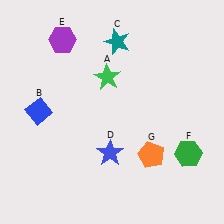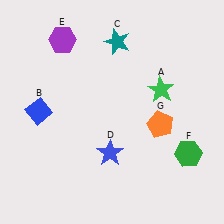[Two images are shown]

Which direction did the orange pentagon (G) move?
The orange pentagon (G) moved up.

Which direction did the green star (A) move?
The green star (A) moved right.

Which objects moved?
The objects that moved are: the green star (A), the orange pentagon (G).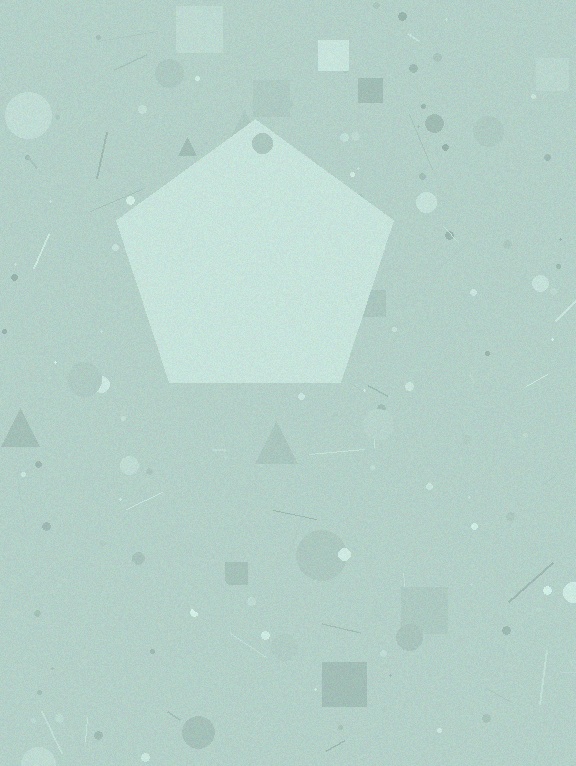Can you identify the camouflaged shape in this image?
The camouflaged shape is a pentagon.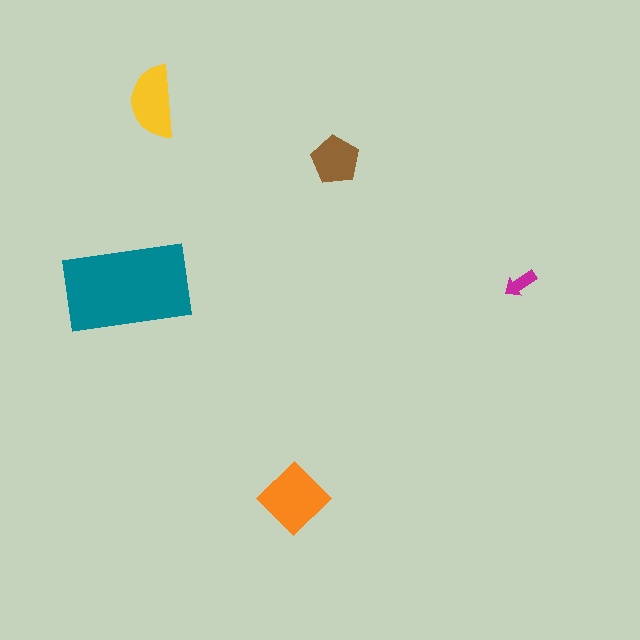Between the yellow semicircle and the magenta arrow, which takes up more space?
The yellow semicircle.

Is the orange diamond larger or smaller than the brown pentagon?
Larger.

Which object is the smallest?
The magenta arrow.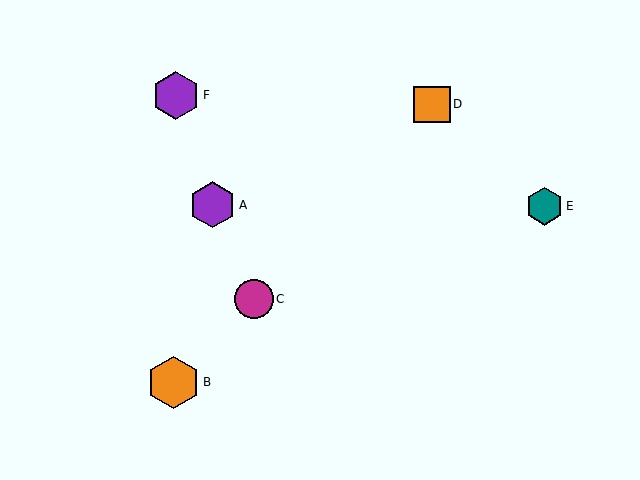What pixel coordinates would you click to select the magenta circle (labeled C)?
Click at (254, 299) to select the magenta circle C.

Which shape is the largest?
The orange hexagon (labeled B) is the largest.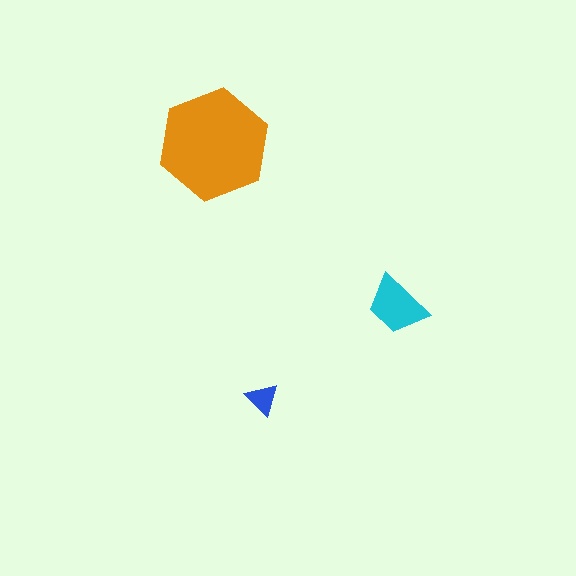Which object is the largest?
The orange hexagon.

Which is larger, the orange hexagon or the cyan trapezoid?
The orange hexagon.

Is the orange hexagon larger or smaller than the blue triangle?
Larger.